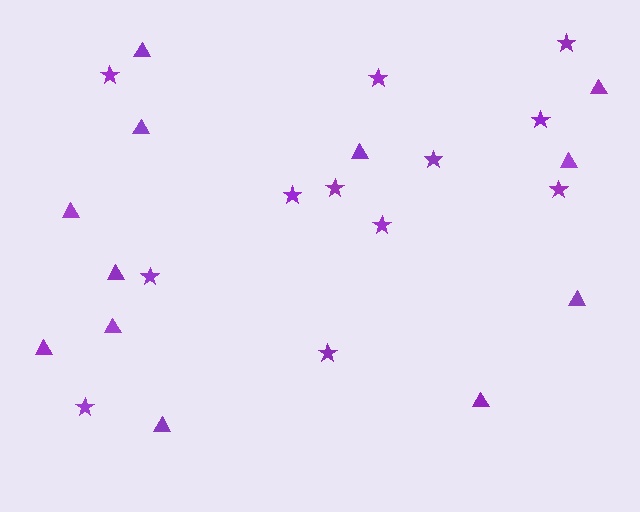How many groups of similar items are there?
There are 2 groups: one group of triangles (12) and one group of stars (12).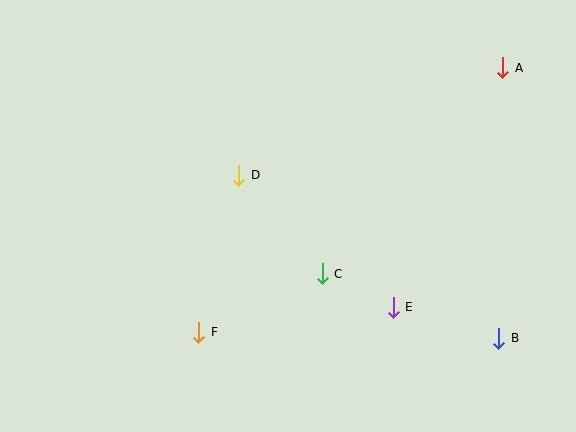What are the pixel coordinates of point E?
Point E is at (393, 307).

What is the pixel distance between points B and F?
The distance between B and F is 300 pixels.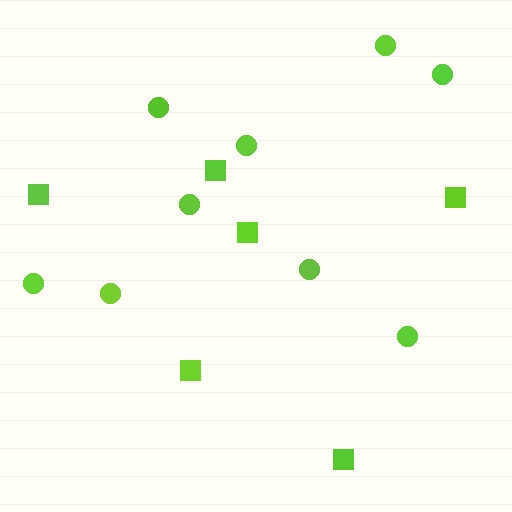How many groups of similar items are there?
There are 2 groups: one group of squares (6) and one group of circles (9).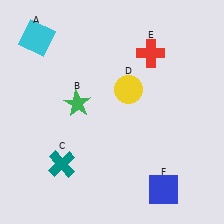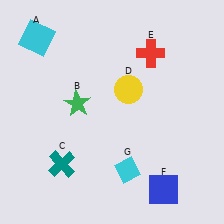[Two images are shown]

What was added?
A cyan diamond (G) was added in Image 2.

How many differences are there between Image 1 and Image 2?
There is 1 difference between the two images.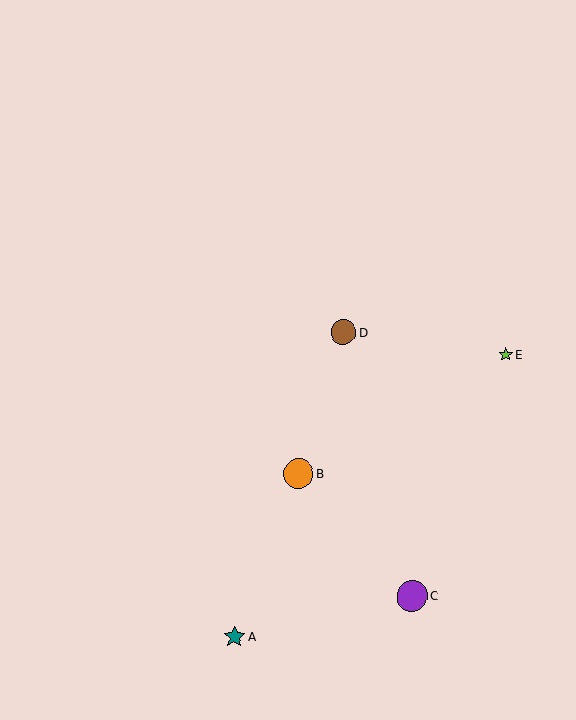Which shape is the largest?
The purple circle (labeled C) is the largest.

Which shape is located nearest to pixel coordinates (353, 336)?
The brown circle (labeled D) at (343, 332) is nearest to that location.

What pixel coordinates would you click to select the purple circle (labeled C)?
Click at (412, 596) to select the purple circle C.